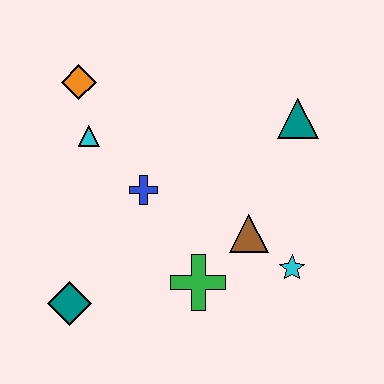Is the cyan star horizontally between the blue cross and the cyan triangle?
No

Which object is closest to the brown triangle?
The cyan star is closest to the brown triangle.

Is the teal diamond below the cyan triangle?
Yes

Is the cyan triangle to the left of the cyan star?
Yes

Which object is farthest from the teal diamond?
The teal triangle is farthest from the teal diamond.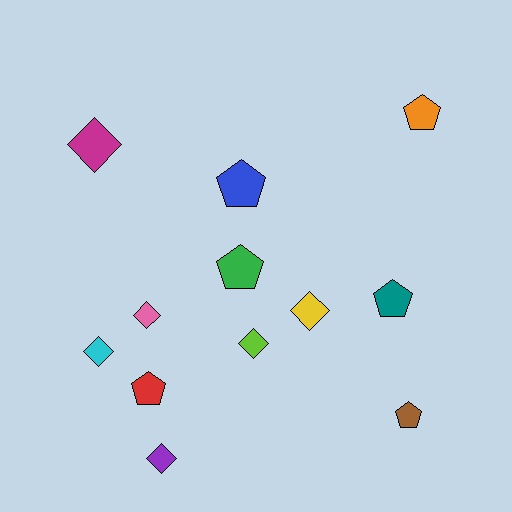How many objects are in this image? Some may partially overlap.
There are 12 objects.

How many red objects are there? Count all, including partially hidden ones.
There is 1 red object.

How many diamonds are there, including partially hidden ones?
There are 6 diamonds.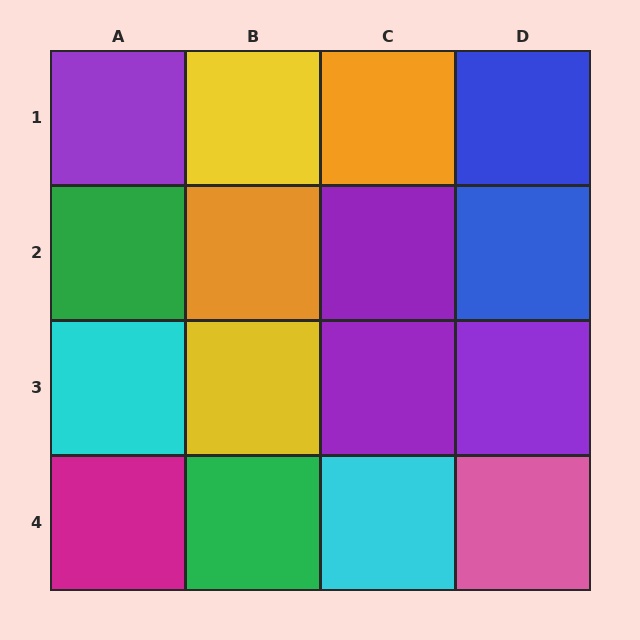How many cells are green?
2 cells are green.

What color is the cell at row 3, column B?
Yellow.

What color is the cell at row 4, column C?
Cyan.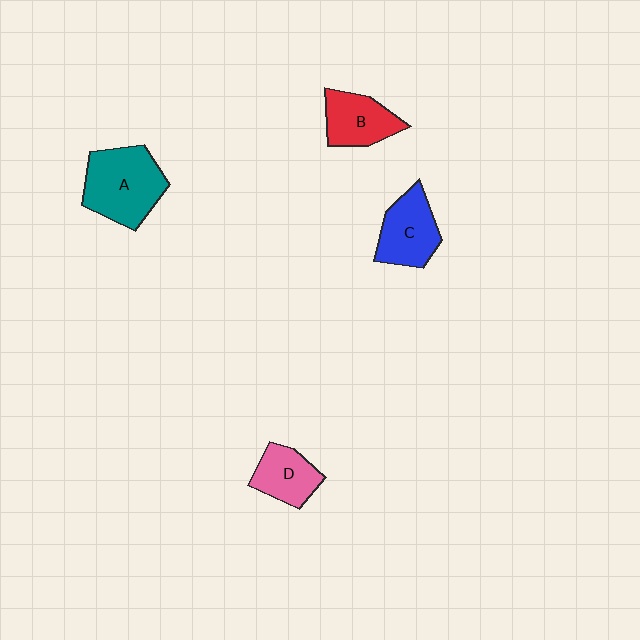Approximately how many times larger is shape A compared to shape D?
Approximately 1.7 times.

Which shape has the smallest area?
Shape D (pink).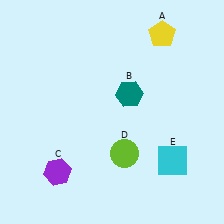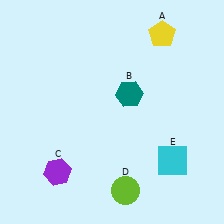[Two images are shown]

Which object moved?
The lime circle (D) moved down.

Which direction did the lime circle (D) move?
The lime circle (D) moved down.